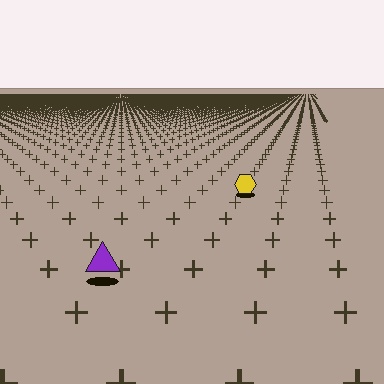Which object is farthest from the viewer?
The yellow hexagon is farthest from the viewer. It appears smaller and the ground texture around it is denser.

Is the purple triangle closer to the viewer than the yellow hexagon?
Yes. The purple triangle is closer — you can tell from the texture gradient: the ground texture is coarser near it.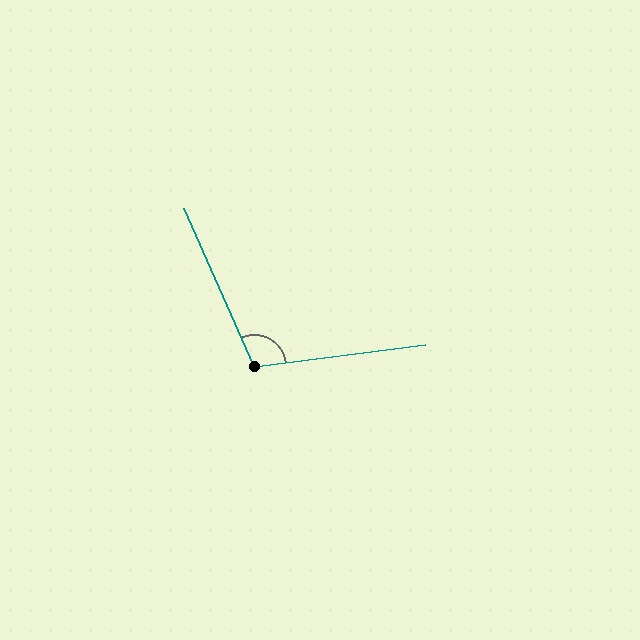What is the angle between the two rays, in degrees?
Approximately 106 degrees.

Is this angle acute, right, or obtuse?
It is obtuse.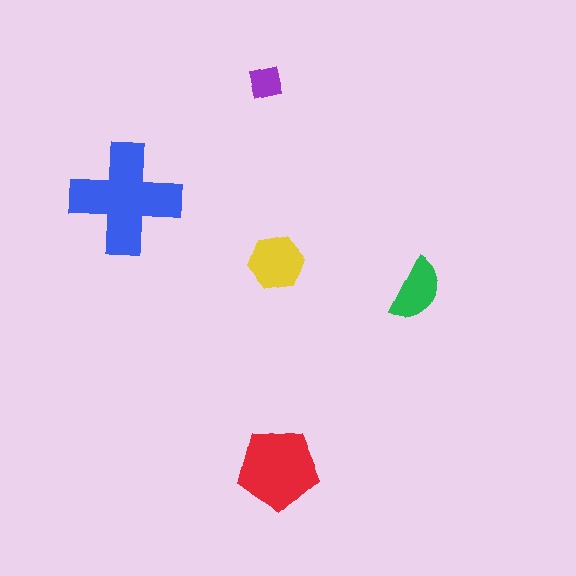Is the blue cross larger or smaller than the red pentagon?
Larger.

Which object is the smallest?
The purple square.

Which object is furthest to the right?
The green semicircle is rightmost.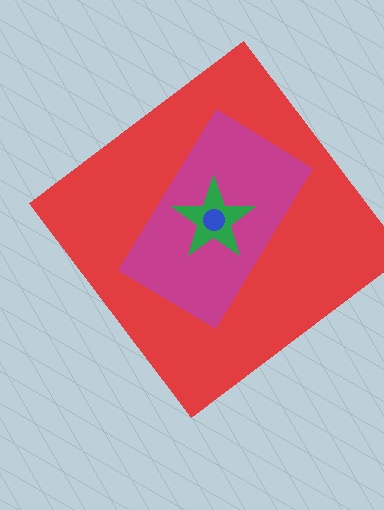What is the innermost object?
The blue circle.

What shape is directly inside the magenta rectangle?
The green star.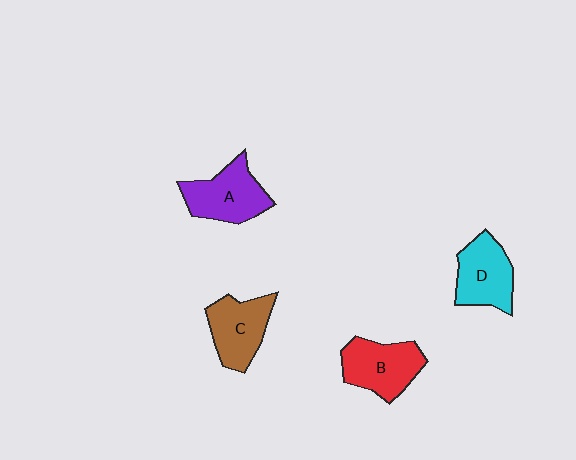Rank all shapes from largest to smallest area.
From largest to smallest: A (purple), B (red), D (cyan), C (brown).